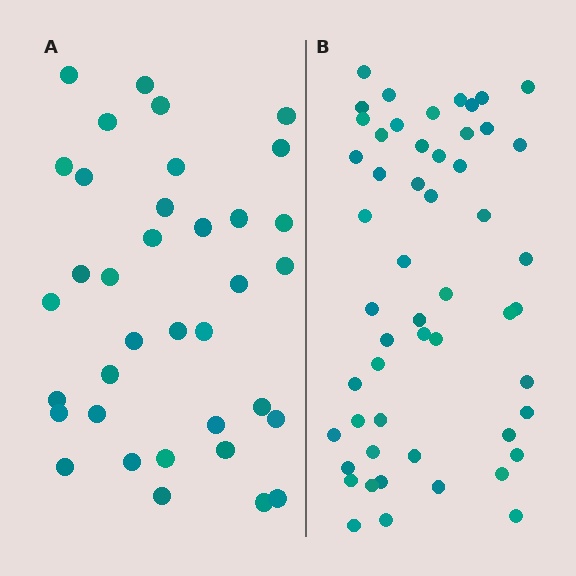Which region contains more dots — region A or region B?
Region B (the right region) has more dots.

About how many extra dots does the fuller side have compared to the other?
Region B has approximately 15 more dots than region A.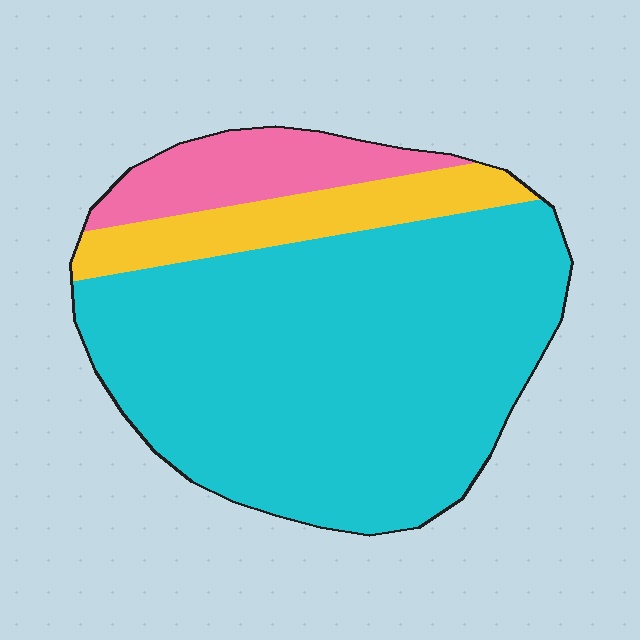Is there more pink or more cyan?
Cyan.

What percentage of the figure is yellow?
Yellow covers about 15% of the figure.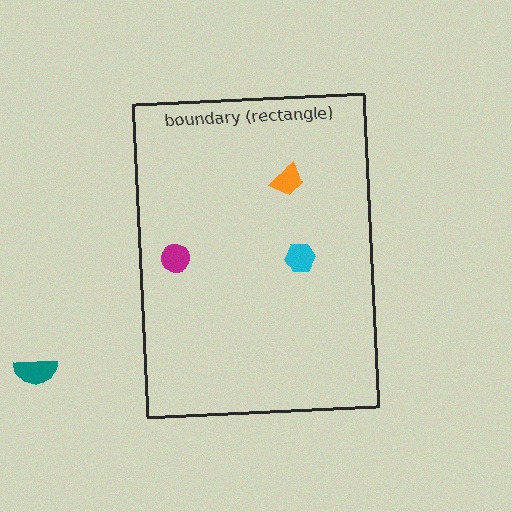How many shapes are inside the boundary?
3 inside, 1 outside.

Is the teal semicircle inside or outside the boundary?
Outside.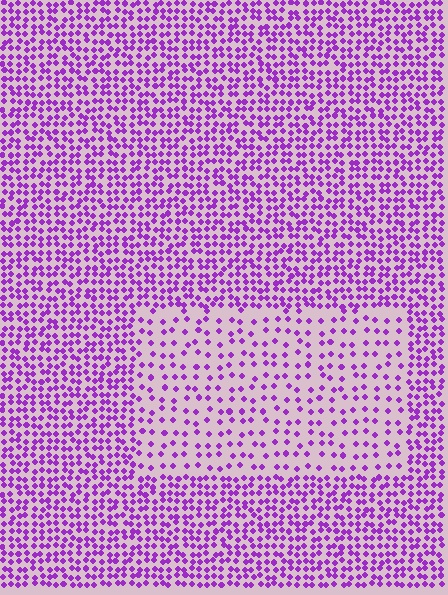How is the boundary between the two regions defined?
The boundary is defined by a change in element density (approximately 2.2x ratio). All elements are the same color, size, and shape.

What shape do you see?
I see a rectangle.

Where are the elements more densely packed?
The elements are more densely packed outside the rectangle boundary.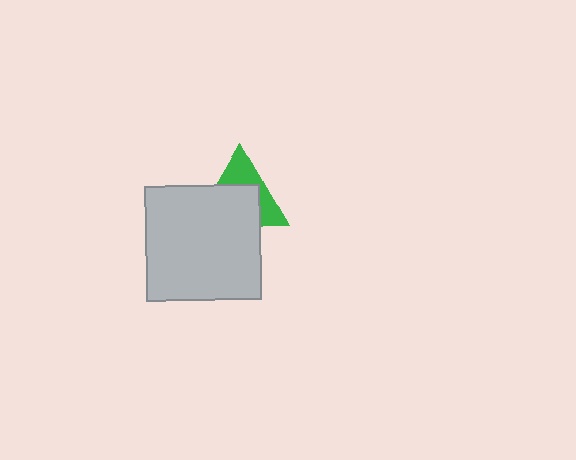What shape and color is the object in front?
The object in front is a light gray square.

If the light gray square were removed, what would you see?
You would see the complete green triangle.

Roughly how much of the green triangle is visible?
A small part of it is visible (roughly 42%).